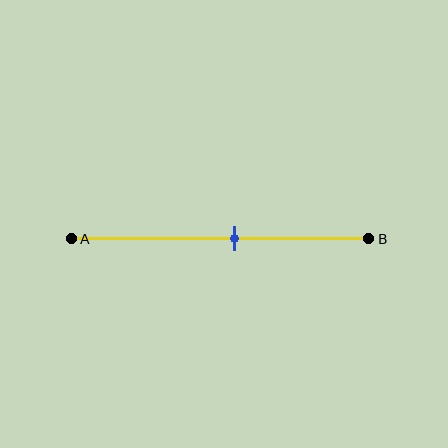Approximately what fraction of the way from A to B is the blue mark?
The blue mark is approximately 55% of the way from A to B.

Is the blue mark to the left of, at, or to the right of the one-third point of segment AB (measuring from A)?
The blue mark is to the right of the one-third point of segment AB.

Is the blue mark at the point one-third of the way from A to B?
No, the mark is at about 55% from A, not at the 33% one-third point.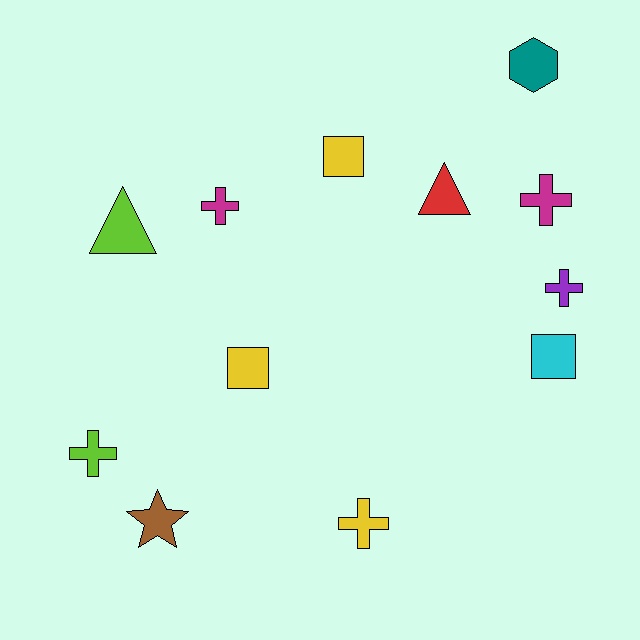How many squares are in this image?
There are 3 squares.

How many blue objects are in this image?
There are no blue objects.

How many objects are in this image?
There are 12 objects.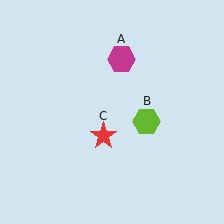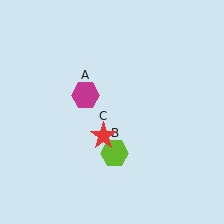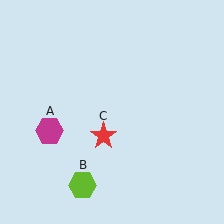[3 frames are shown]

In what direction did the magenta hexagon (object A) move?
The magenta hexagon (object A) moved down and to the left.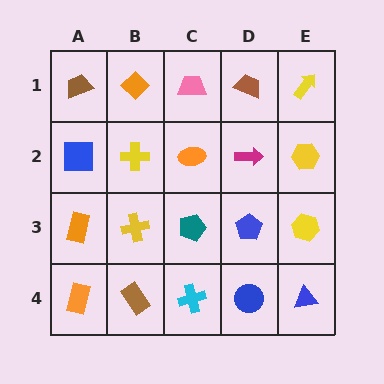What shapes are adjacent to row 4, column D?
A blue pentagon (row 3, column D), a cyan cross (row 4, column C), a blue triangle (row 4, column E).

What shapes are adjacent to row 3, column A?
A blue square (row 2, column A), an orange rectangle (row 4, column A), a yellow cross (row 3, column B).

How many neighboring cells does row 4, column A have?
2.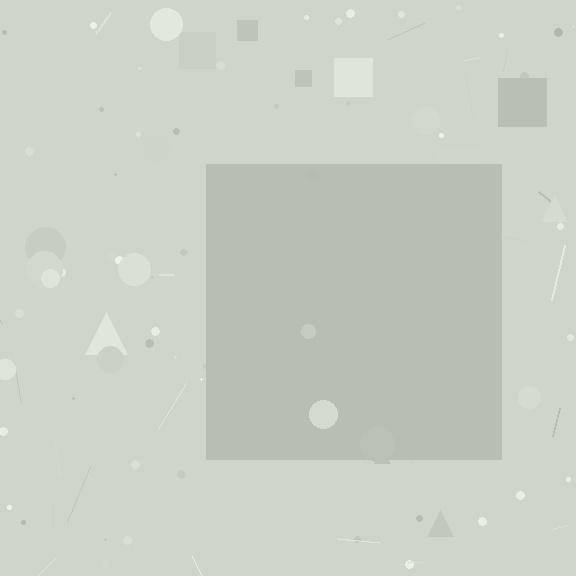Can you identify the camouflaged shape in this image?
The camouflaged shape is a square.